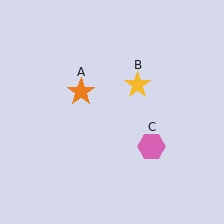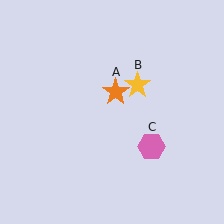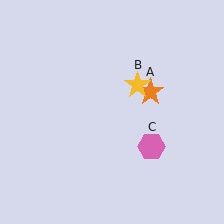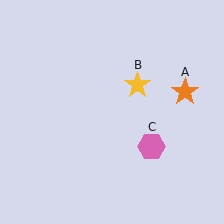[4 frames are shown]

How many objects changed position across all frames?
1 object changed position: orange star (object A).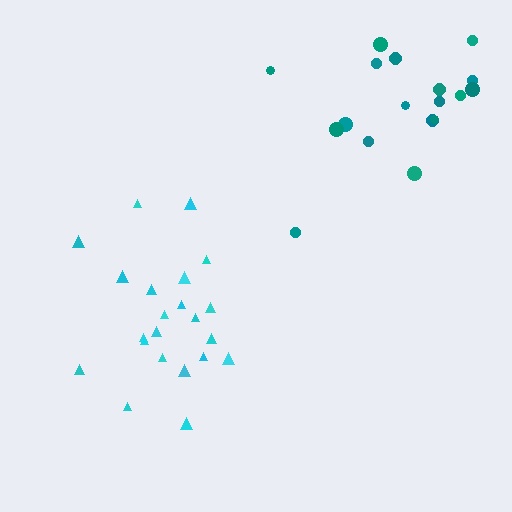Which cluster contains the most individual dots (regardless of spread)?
Cyan (22).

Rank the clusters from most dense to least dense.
cyan, teal.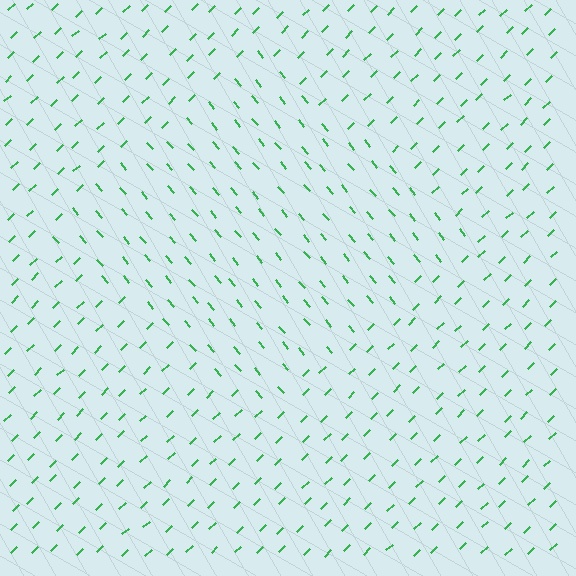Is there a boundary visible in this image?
Yes, there is a texture boundary formed by a change in line orientation.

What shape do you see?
I see a diamond.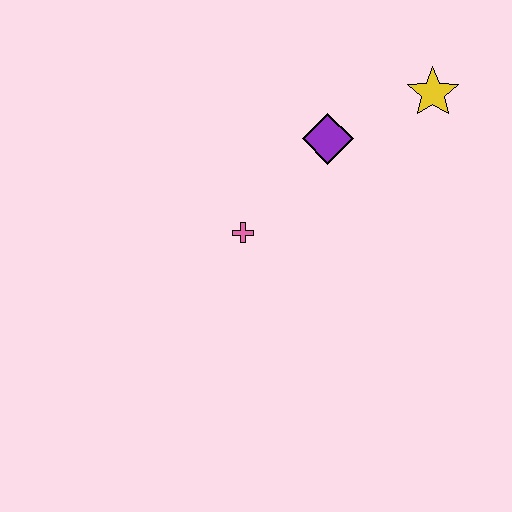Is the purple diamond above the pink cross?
Yes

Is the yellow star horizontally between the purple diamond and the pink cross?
No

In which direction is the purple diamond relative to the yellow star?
The purple diamond is to the left of the yellow star.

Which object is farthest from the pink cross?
The yellow star is farthest from the pink cross.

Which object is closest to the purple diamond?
The yellow star is closest to the purple diamond.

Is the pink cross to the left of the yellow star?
Yes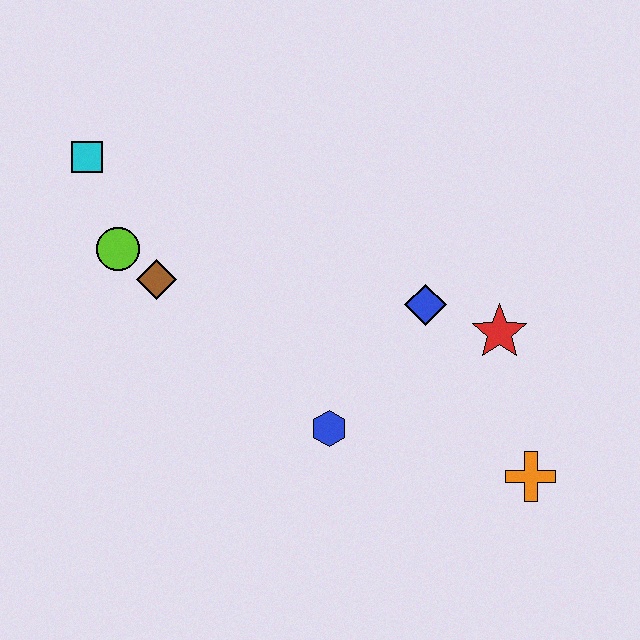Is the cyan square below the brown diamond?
No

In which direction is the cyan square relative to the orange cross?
The cyan square is to the left of the orange cross.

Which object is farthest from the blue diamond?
The cyan square is farthest from the blue diamond.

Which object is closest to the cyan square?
The lime circle is closest to the cyan square.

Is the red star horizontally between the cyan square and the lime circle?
No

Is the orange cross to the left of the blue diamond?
No